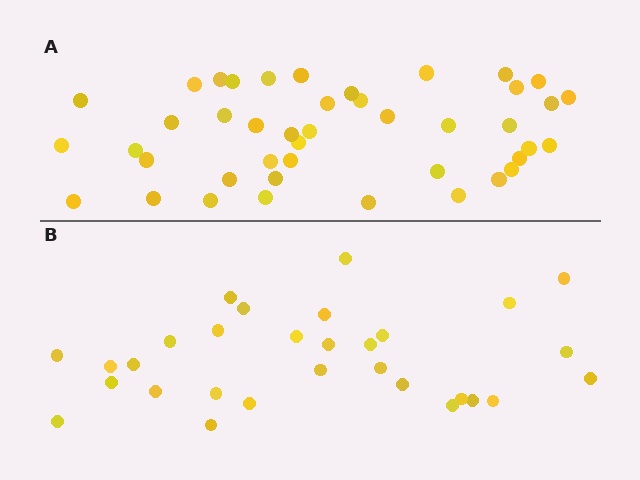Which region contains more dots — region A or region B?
Region A (the top region) has more dots.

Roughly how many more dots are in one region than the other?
Region A has approximately 15 more dots than region B.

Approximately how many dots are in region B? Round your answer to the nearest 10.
About 30 dots.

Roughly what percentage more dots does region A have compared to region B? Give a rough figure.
About 45% more.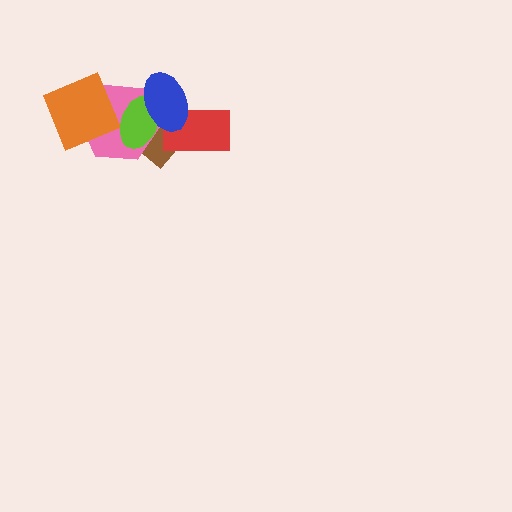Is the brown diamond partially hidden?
Yes, it is partially covered by another shape.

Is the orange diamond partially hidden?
Yes, it is partially covered by another shape.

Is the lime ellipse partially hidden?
Yes, it is partially covered by another shape.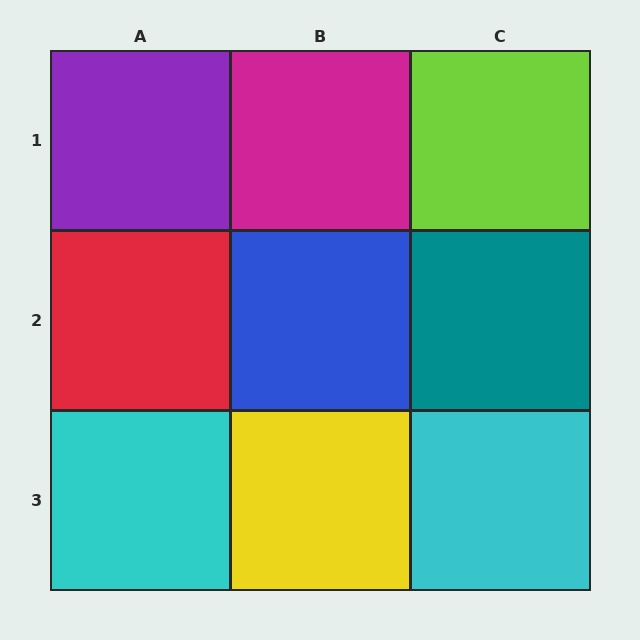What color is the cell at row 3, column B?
Yellow.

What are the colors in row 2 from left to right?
Red, blue, teal.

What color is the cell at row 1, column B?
Magenta.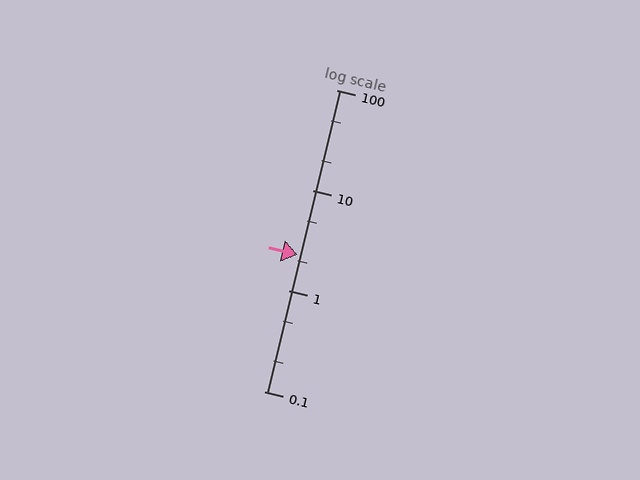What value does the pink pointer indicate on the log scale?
The pointer indicates approximately 2.3.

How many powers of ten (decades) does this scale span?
The scale spans 3 decades, from 0.1 to 100.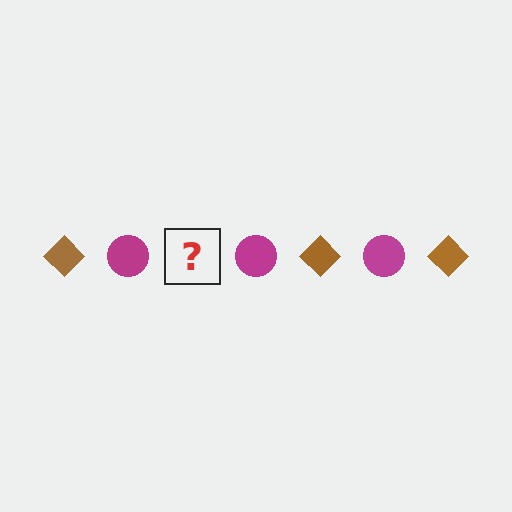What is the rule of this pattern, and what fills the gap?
The rule is that the pattern alternates between brown diamond and magenta circle. The gap should be filled with a brown diamond.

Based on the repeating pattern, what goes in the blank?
The blank should be a brown diamond.